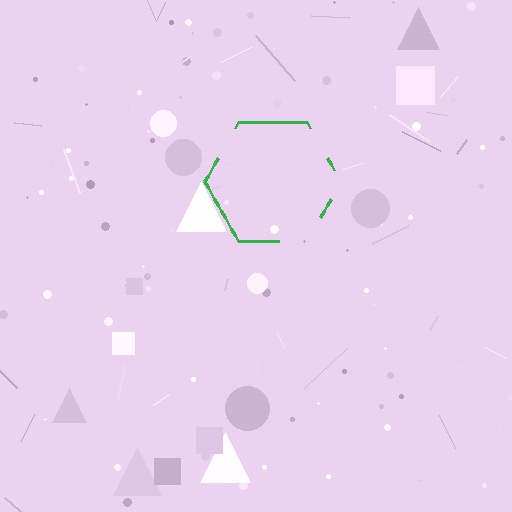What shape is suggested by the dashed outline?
The dashed outline suggests a hexagon.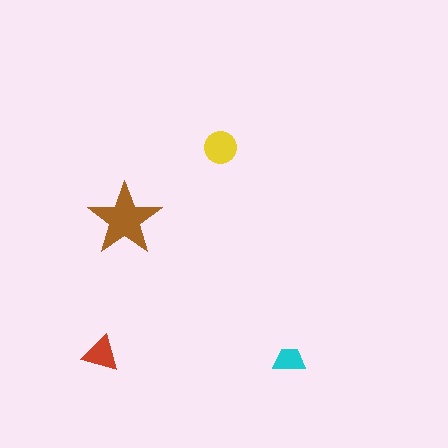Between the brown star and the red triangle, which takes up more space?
The brown star.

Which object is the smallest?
The cyan trapezoid.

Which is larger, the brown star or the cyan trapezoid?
The brown star.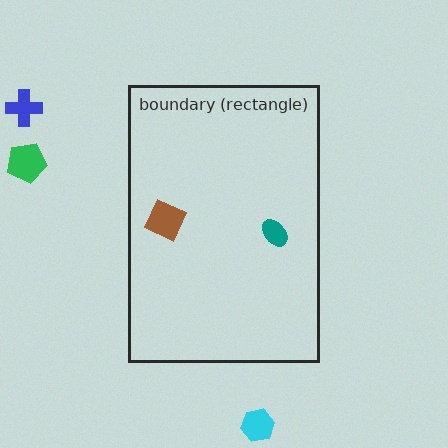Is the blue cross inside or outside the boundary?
Outside.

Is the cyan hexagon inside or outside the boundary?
Outside.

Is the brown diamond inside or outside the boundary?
Inside.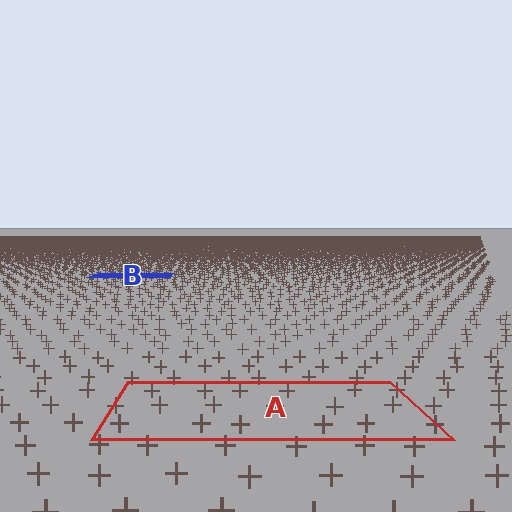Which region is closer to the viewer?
Region A is closer. The texture elements there are larger and more spread out.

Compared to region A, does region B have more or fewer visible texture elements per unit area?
Region B has more texture elements per unit area — they are packed more densely because it is farther away.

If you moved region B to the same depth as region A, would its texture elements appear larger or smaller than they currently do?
They would appear larger. At a closer depth, the same texture elements are projected at a bigger on-screen size.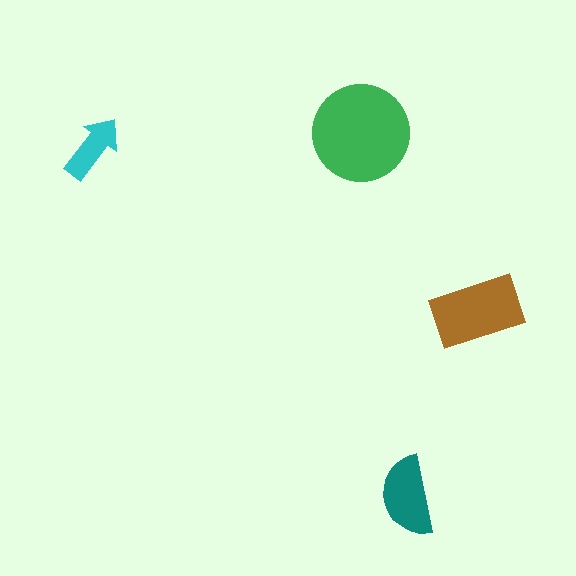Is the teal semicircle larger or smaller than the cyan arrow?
Larger.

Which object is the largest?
The green circle.